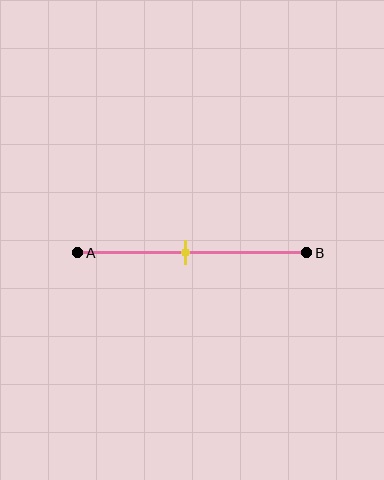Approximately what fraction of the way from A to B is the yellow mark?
The yellow mark is approximately 45% of the way from A to B.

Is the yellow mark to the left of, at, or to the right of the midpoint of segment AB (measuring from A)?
The yellow mark is approximately at the midpoint of segment AB.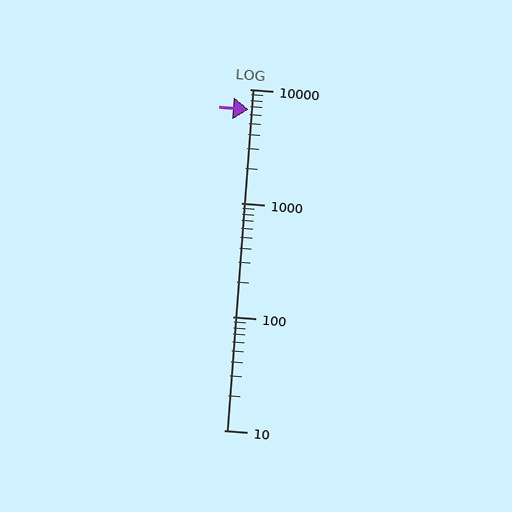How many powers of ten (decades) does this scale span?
The scale spans 3 decades, from 10 to 10000.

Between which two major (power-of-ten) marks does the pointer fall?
The pointer is between 1000 and 10000.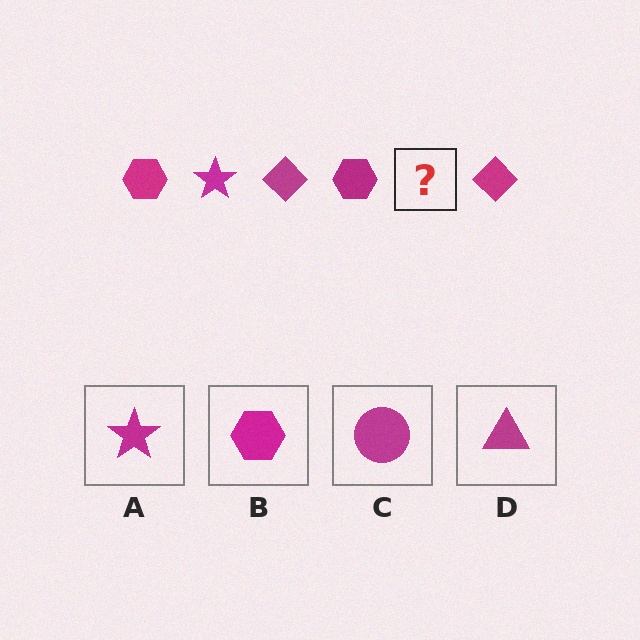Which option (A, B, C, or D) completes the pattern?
A.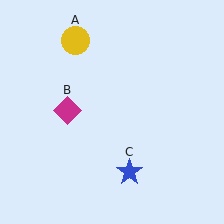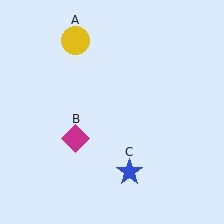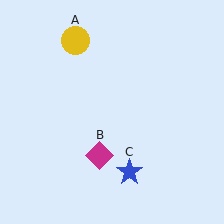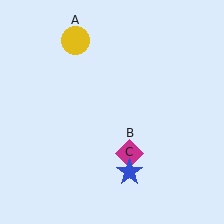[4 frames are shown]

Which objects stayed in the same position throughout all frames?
Yellow circle (object A) and blue star (object C) remained stationary.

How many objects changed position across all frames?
1 object changed position: magenta diamond (object B).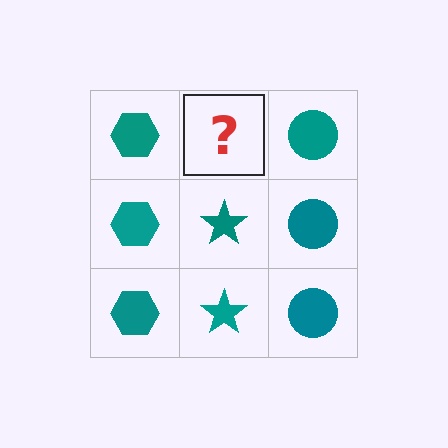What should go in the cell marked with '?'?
The missing cell should contain a teal star.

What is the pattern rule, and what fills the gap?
The rule is that each column has a consistent shape. The gap should be filled with a teal star.